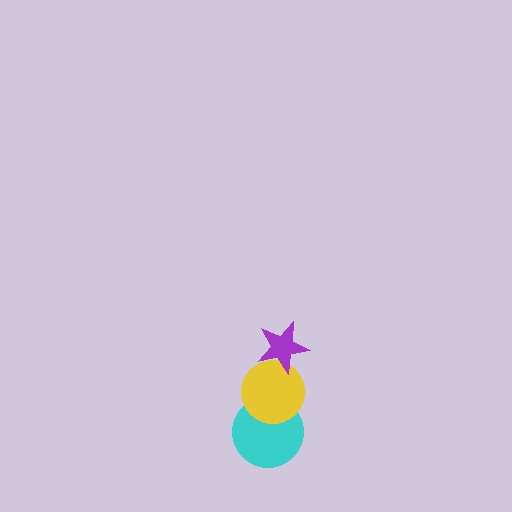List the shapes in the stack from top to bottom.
From top to bottom: the purple star, the yellow circle, the cyan circle.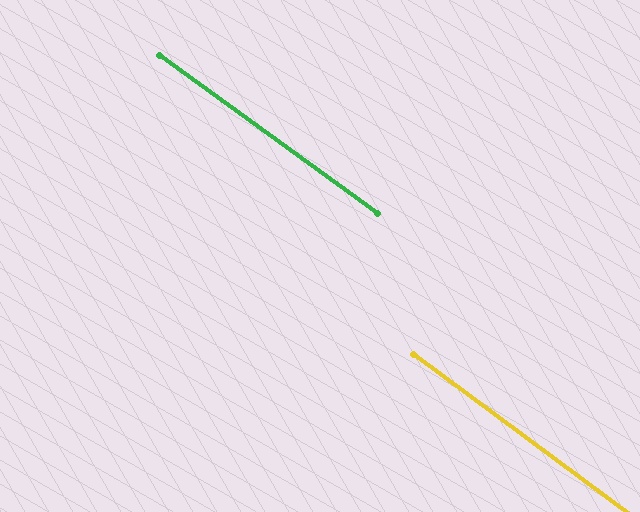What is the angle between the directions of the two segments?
Approximately 1 degree.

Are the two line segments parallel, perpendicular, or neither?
Parallel — their directions differ by only 0.7°.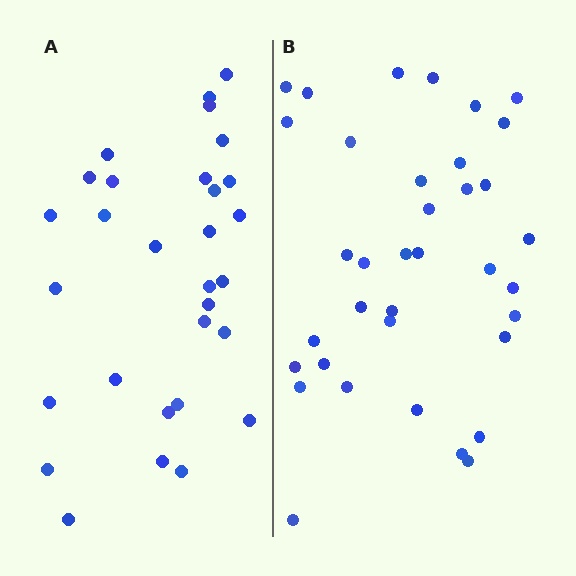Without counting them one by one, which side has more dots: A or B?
Region B (the right region) has more dots.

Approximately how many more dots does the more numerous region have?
Region B has about 6 more dots than region A.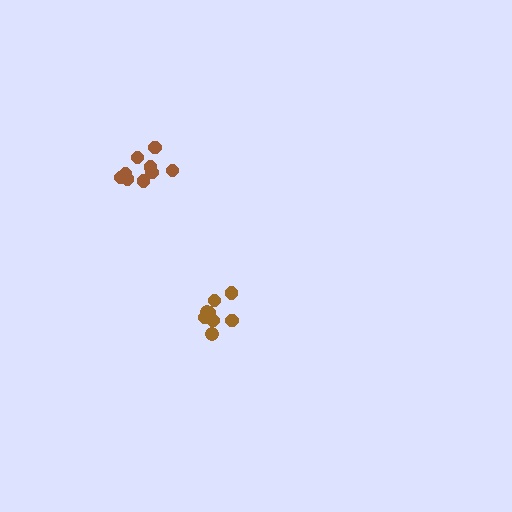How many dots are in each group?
Group 1: 9 dots, Group 2: 8 dots (17 total).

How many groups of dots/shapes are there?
There are 2 groups.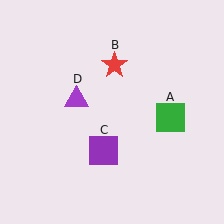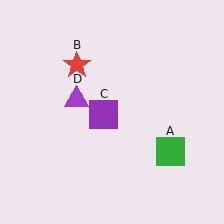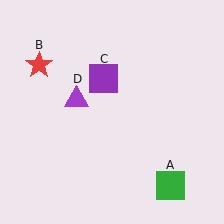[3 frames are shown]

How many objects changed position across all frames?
3 objects changed position: green square (object A), red star (object B), purple square (object C).